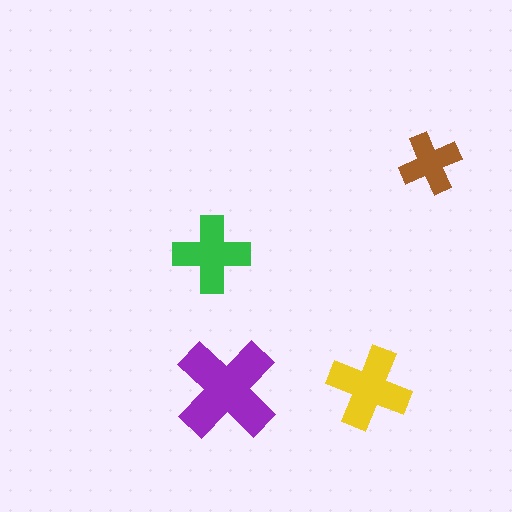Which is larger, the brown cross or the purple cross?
The purple one.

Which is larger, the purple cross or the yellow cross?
The purple one.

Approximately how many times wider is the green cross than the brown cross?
About 1.5 times wider.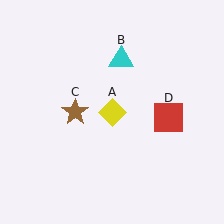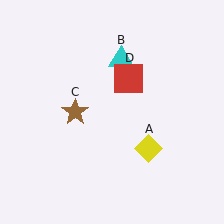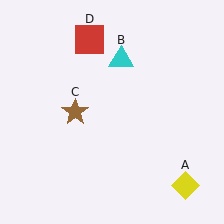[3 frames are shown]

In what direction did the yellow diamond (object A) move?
The yellow diamond (object A) moved down and to the right.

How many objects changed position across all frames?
2 objects changed position: yellow diamond (object A), red square (object D).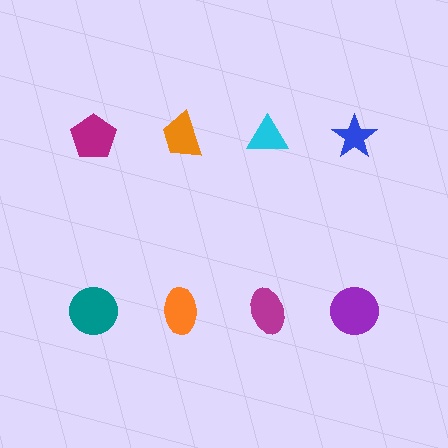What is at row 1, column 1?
A magenta pentagon.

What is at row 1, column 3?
A cyan triangle.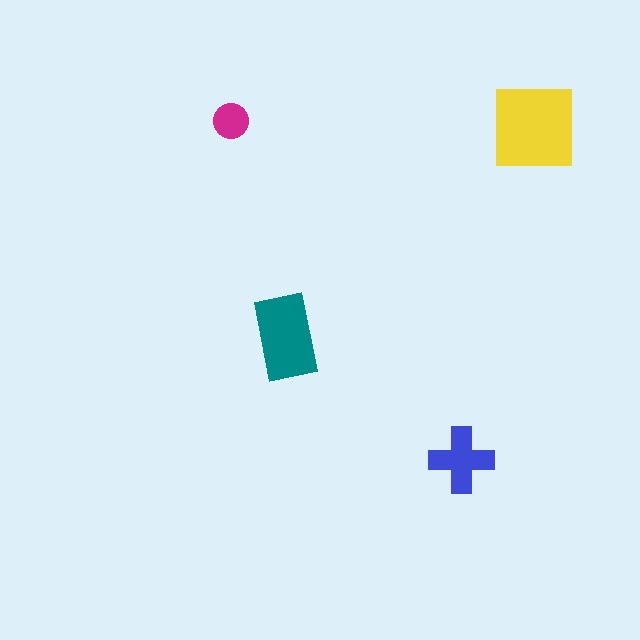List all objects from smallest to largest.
The magenta circle, the blue cross, the teal rectangle, the yellow square.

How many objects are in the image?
There are 4 objects in the image.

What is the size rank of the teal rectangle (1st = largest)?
2nd.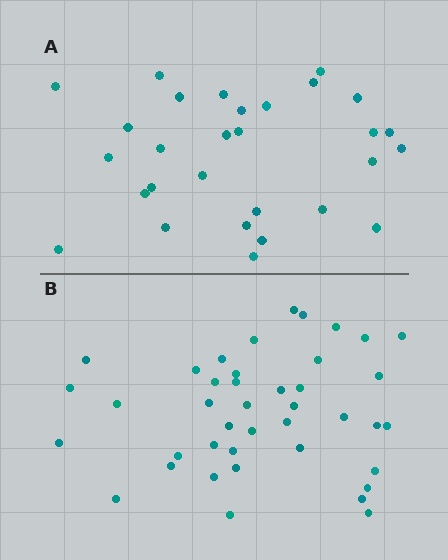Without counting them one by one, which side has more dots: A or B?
Region B (the bottom region) has more dots.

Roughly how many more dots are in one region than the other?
Region B has roughly 12 or so more dots than region A.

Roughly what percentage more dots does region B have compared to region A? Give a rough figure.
About 40% more.